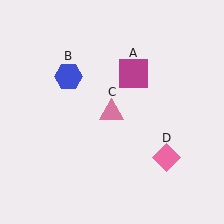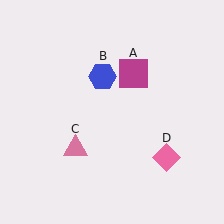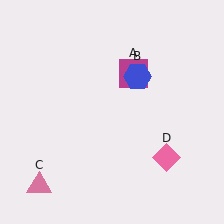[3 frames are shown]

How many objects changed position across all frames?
2 objects changed position: blue hexagon (object B), pink triangle (object C).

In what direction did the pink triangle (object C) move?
The pink triangle (object C) moved down and to the left.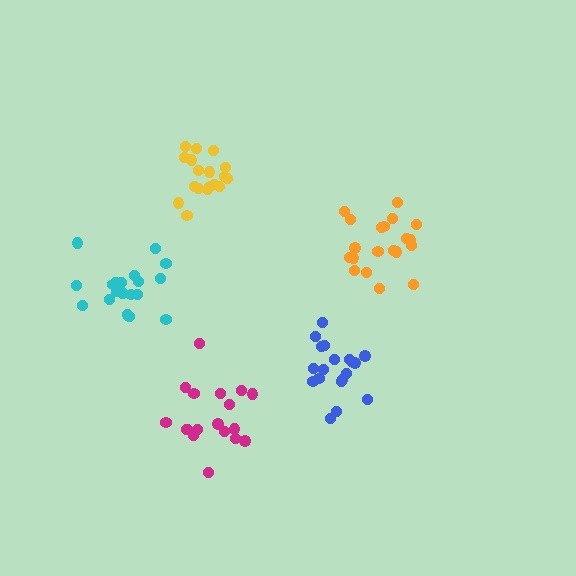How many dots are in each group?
Group 1: 19 dots, Group 2: 20 dots, Group 3: 18 dots, Group 4: 18 dots, Group 5: 20 dots (95 total).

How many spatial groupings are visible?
There are 5 spatial groupings.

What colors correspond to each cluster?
The clusters are colored: blue, cyan, yellow, magenta, orange.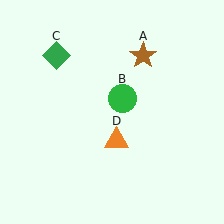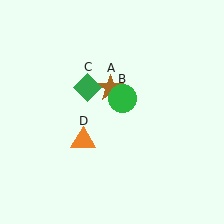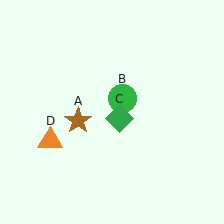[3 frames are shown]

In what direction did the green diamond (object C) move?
The green diamond (object C) moved down and to the right.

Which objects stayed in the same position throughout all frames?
Green circle (object B) remained stationary.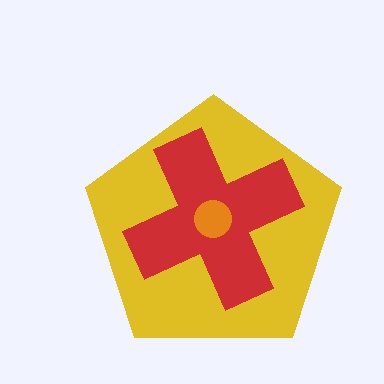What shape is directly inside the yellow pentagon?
The red cross.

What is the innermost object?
The orange circle.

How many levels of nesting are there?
3.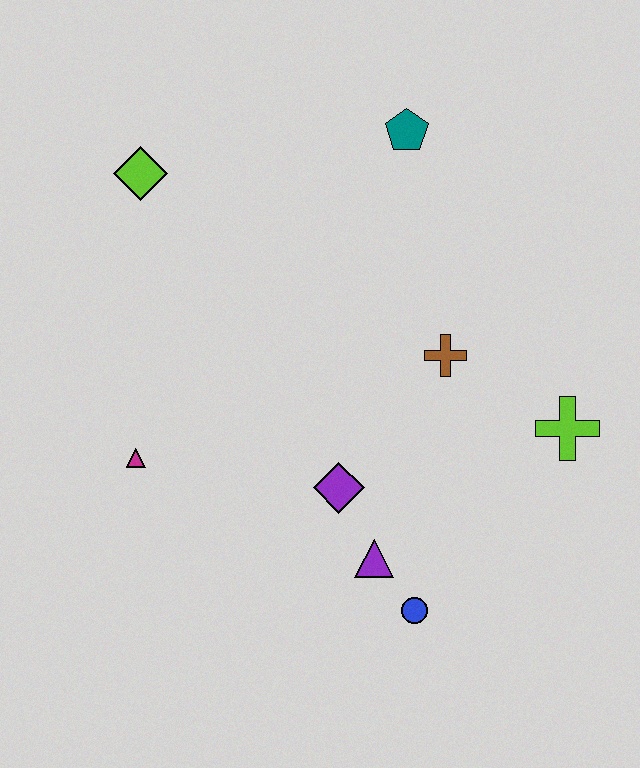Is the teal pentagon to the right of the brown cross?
No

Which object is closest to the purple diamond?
The purple triangle is closest to the purple diamond.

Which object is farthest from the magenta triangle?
The lime cross is farthest from the magenta triangle.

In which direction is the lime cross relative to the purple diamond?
The lime cross is to the right of the purple diamond.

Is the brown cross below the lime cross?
No